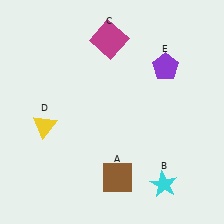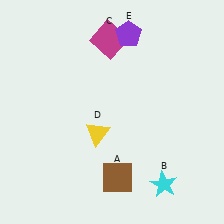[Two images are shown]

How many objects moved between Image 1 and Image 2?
2 objects moved between the two images.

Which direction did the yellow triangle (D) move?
The yellow triangle (D) moved right.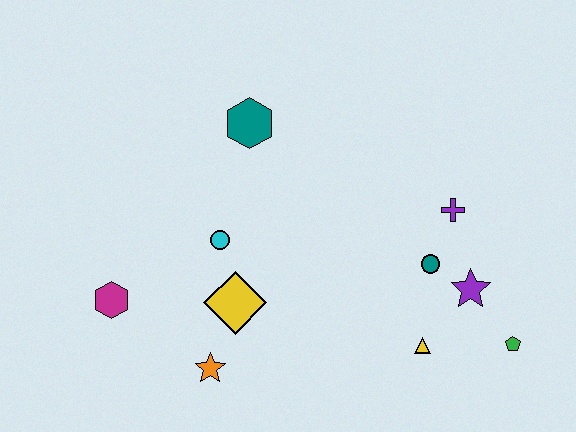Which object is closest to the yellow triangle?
The purple star is closest to the yellow triangle.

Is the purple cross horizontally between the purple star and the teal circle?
Yes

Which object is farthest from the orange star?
The green pentagon is farthest from the orange star.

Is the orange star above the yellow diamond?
No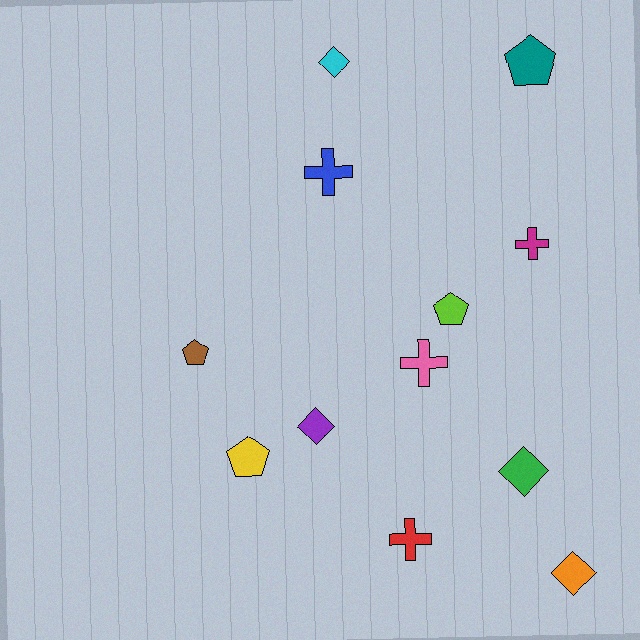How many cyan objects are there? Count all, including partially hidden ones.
There is 1 cyan object.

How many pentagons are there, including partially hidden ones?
There are 4 pentagons.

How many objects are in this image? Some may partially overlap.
There are 12 objects.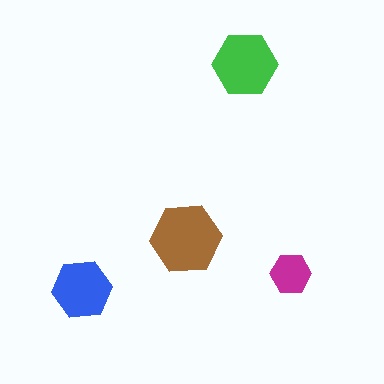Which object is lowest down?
The blue hexagon is bottommost.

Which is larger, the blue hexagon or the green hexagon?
The green one.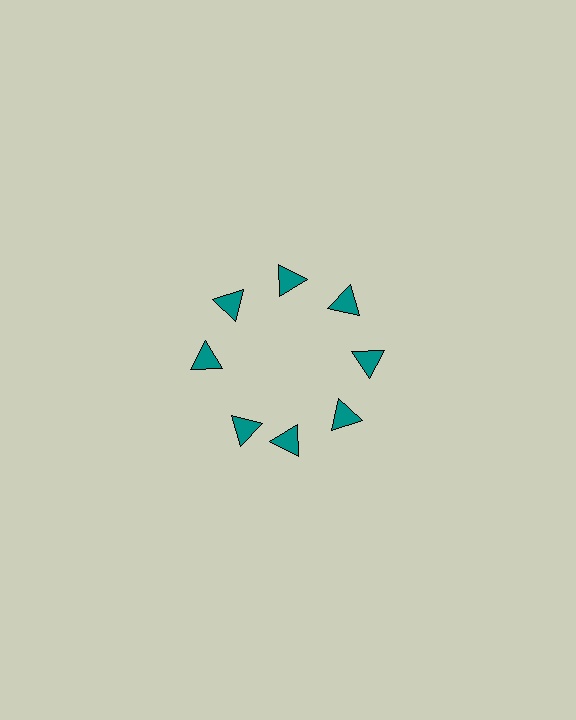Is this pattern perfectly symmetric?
No. The 8 teal triangles are arranged in a ring, but one element near the 8 o'clock position is rotated out of alignment along the ring, breaking the 8-fold rotational symmetry.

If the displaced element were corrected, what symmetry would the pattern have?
It would have 8-fold rotational symmetry — the pattern would map onto itself every 45 degrees.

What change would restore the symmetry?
The symmetry would be restored by rotating it back into even spacing with its neighbors so that all 8 triangles sit at equal angles and equal distance from the center.